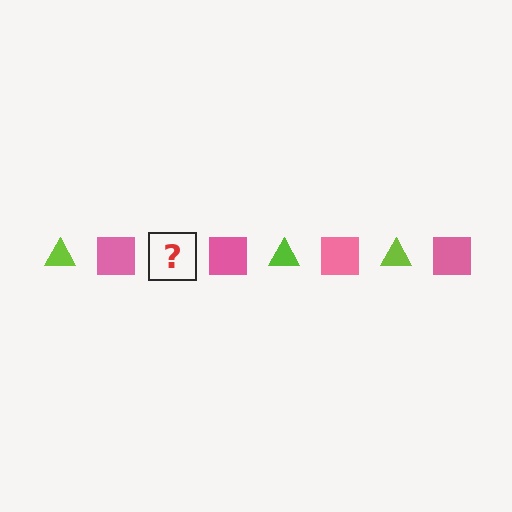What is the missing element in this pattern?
The missing element is a lime triangle.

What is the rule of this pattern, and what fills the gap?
The rule is that the pattern alternates between lime triangle and pink square. The gap should be filled with a lime triangle.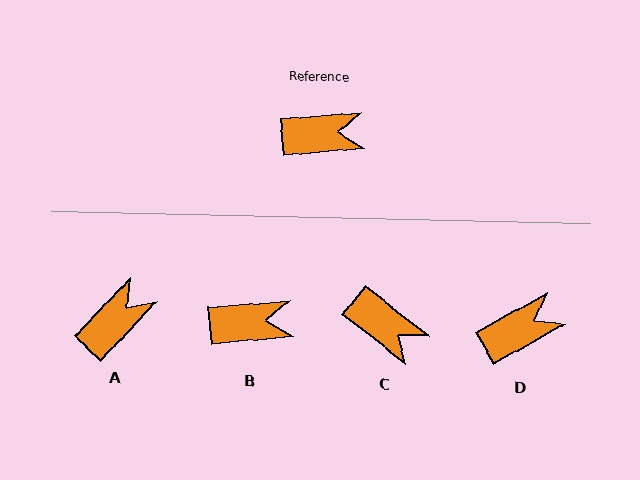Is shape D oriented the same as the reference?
No, it is off by about 25 degrees.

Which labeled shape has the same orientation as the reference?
B.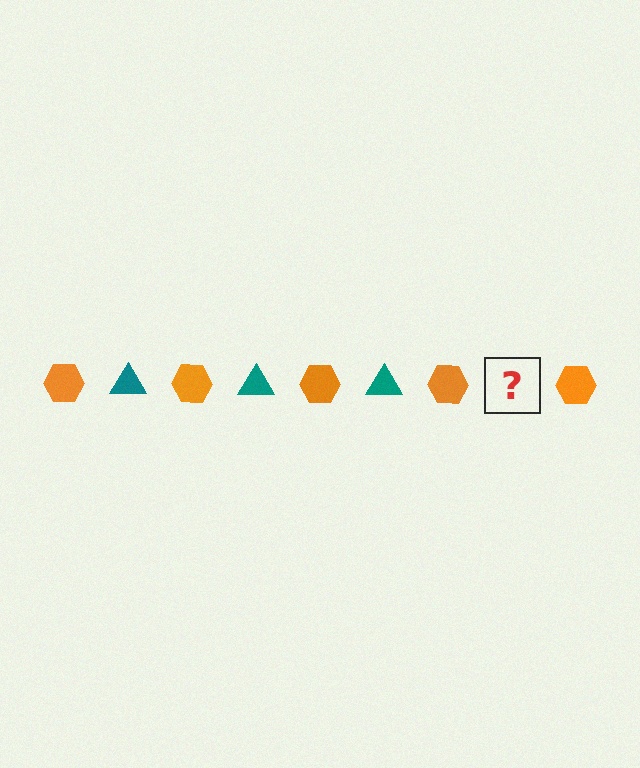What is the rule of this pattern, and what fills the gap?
The rule is that the pattern alternates between orange hexagon and teal triangle. The gap should be filled with a teal triangle.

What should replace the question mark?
The question mark should be replaced with a teal triangle.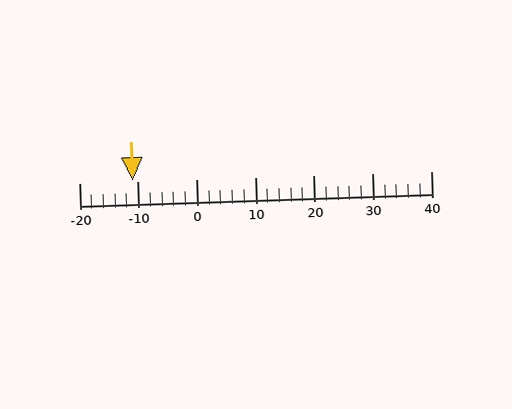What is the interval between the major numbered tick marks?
The major tick marks are spaced 10 units apart.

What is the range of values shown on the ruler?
The ruler shows values from -20 to 40.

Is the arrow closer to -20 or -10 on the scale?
The arrow is closer to -10.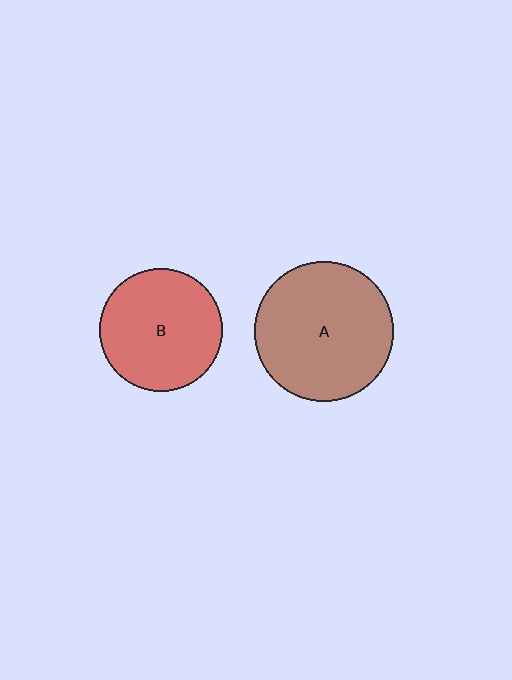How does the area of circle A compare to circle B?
Approximately 1.3 times.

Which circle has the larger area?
Circle A (brown).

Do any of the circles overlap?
No, none of the circles overlap.